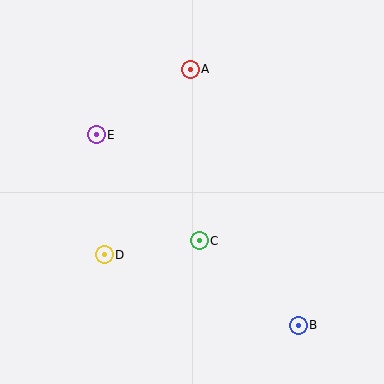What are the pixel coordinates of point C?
Point C is at (199, 241).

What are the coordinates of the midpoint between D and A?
The midpoint between D and A is at (147, 162).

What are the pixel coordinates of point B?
Point B is at (298, 325).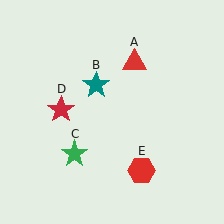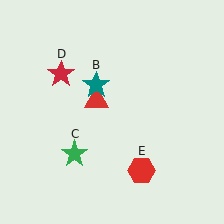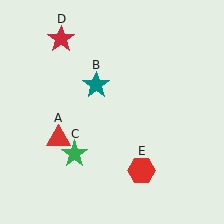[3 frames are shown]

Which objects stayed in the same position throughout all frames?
Teal star (object B) and green star (object C) and red hexagon (object E) remained stationary.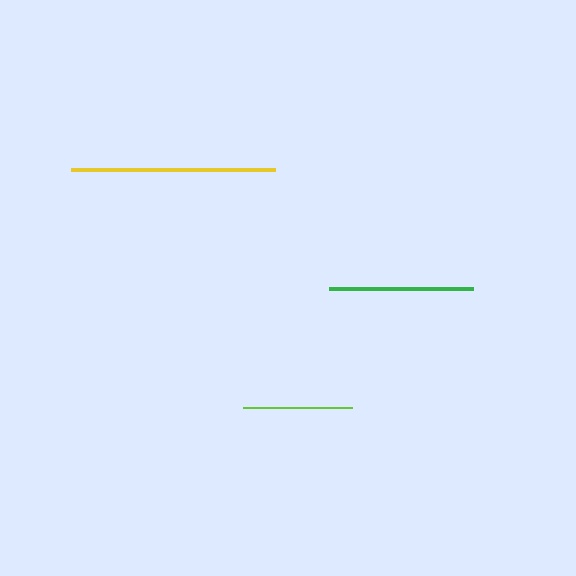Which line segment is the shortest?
The lime line is the shortest at approximately 109 pixels.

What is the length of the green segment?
The green segment is approximately 144 pixels long.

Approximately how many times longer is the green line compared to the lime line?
The green line is approximately 1.3 times the length of the lime line.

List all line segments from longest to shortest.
From longest to shortest: yellow, green, lime.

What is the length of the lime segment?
The lime segment is approximately 109 pixels long.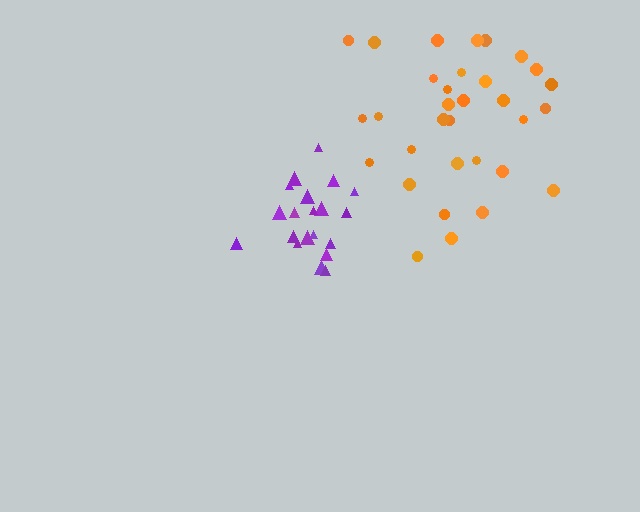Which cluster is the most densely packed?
Purple.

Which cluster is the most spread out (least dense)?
Orange.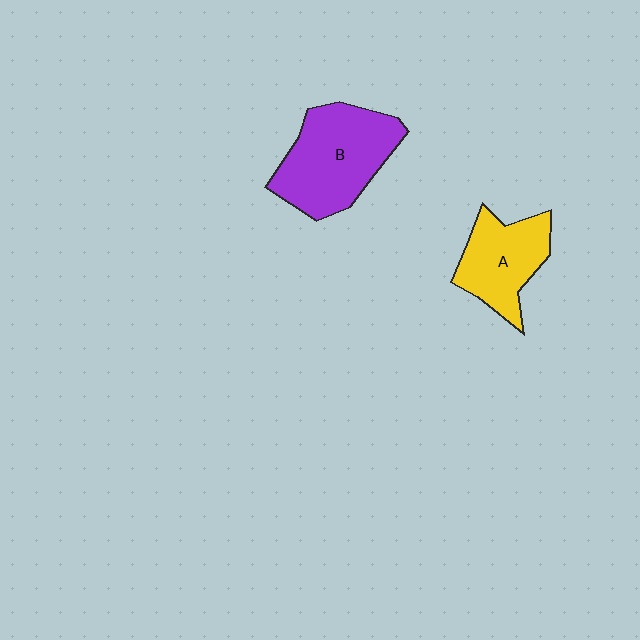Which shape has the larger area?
Shape B (purple).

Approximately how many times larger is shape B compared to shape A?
Approximately 1.4 times.